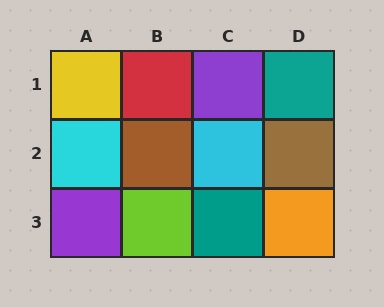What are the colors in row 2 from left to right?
Cyan, brown, cyan, brown.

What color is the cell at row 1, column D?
Teal.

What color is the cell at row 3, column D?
Orange.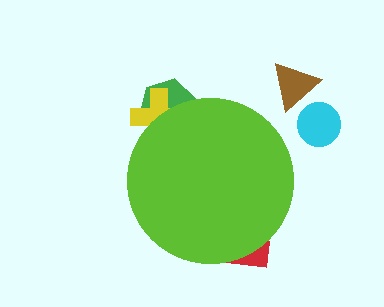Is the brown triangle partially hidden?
No, the brown triangle is fully visible.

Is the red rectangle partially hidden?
Yes, the red rectangle is partially hidden behind the lime circle.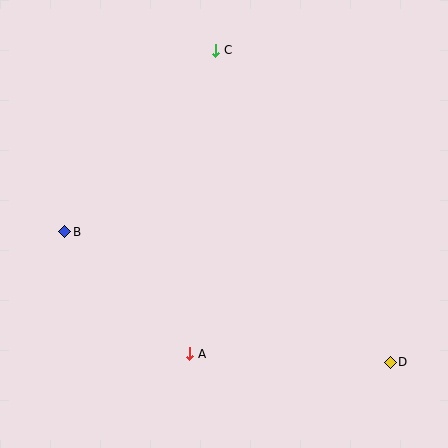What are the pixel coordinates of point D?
Point D is at (390, 363).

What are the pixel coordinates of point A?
Point A is at (190, 354).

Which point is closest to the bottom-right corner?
Point D is closest to the bottom-right corner.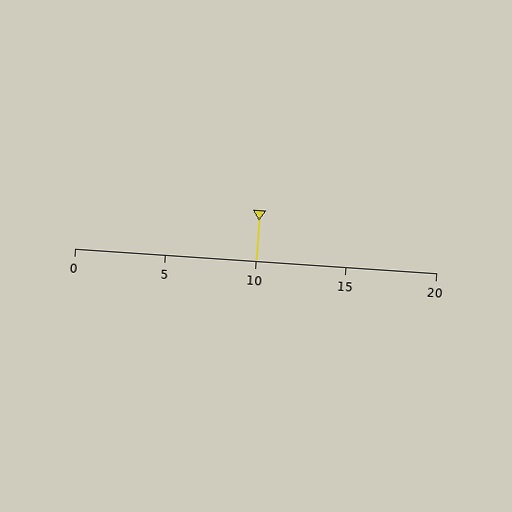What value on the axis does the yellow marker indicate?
The marker indicates approximately 10.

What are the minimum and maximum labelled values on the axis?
The axis runs from 0 to 20.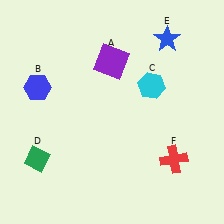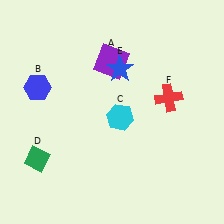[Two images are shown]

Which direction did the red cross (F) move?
The red cross (F) moved up.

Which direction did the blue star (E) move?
The blue star (E) moved left.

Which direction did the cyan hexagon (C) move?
The cyan hexagon (C) moved down.